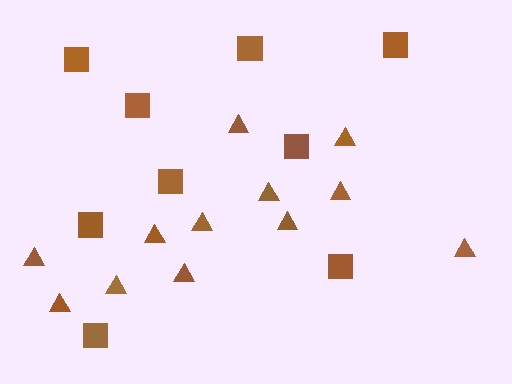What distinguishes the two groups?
There are 2 groups: one group of triangles (12) and one group of squares (9).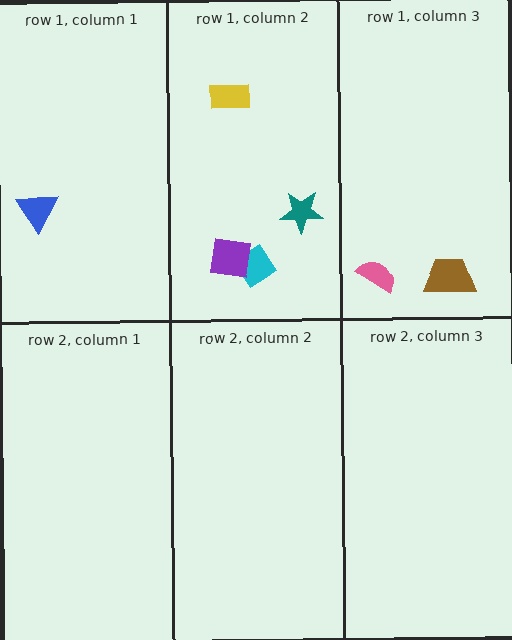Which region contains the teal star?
The row 1, column 2 region.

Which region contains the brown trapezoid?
The row 1, column 3 region.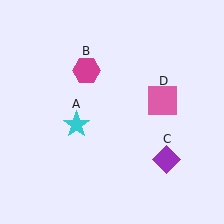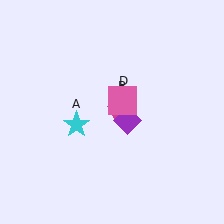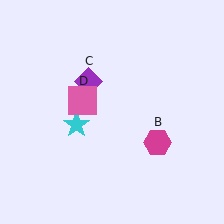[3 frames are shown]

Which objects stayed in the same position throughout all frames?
Cyan star (object A) remained stationary.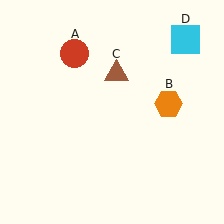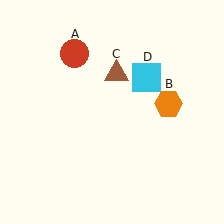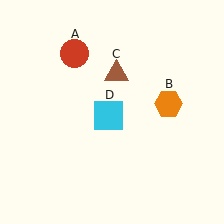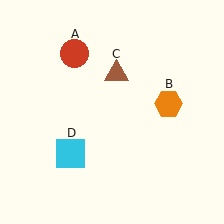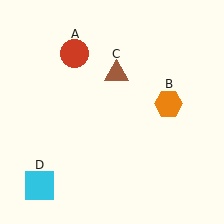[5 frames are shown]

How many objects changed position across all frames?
1 object changed position: cyan square (object D).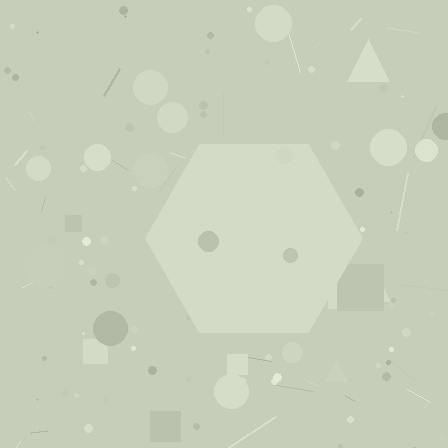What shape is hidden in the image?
A hexagon is hidden in the image.